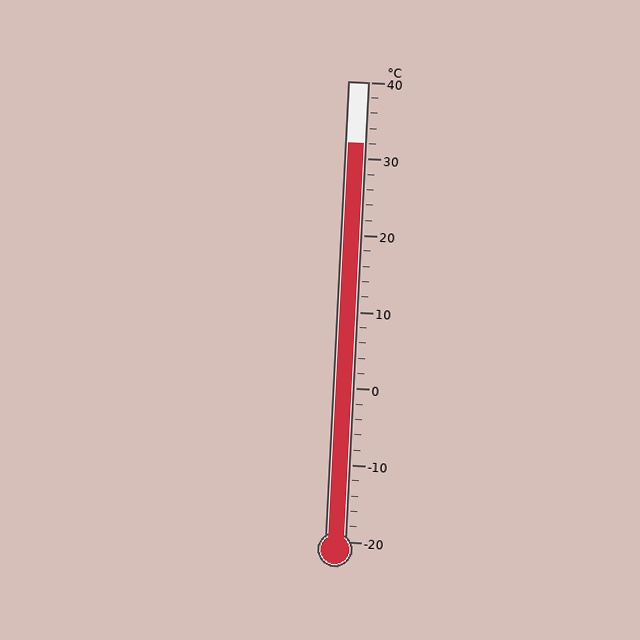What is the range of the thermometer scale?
The thermometer scale ranges from -20°C to 40°C.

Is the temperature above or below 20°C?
The temperature is above 20°C.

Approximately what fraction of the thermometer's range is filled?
The thermometer is filled to approximately 85% of its range.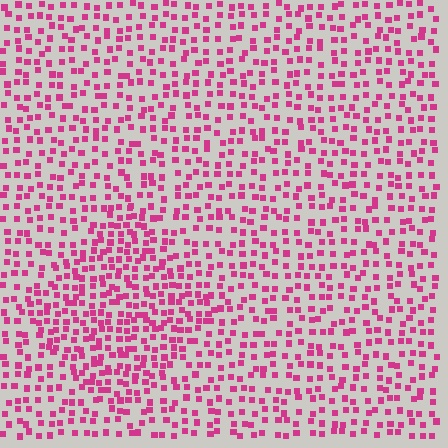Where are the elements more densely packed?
The elements are more densely packed inside the diamond boundary.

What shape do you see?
I see a diamond.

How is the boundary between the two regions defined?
The boundary is defined by a change in element density (approximately 1.6x ratio). All elements are the same color, size, and shape.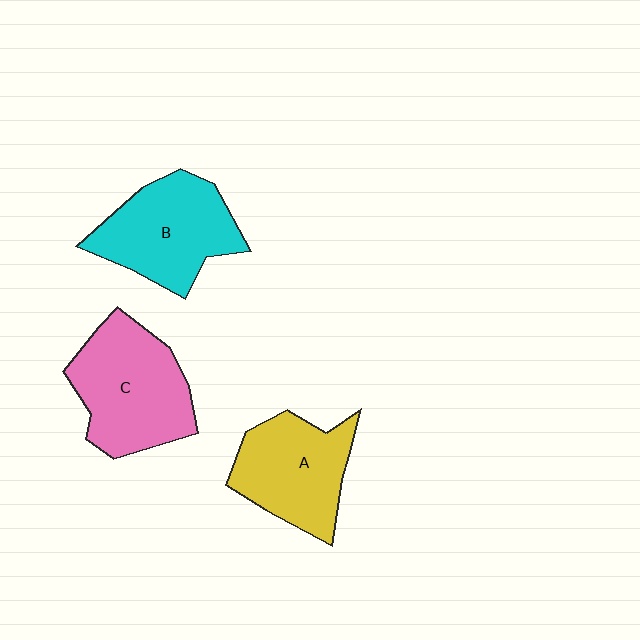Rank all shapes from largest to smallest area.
From largest to smallest: C (pink), B (cyan), A (yellow).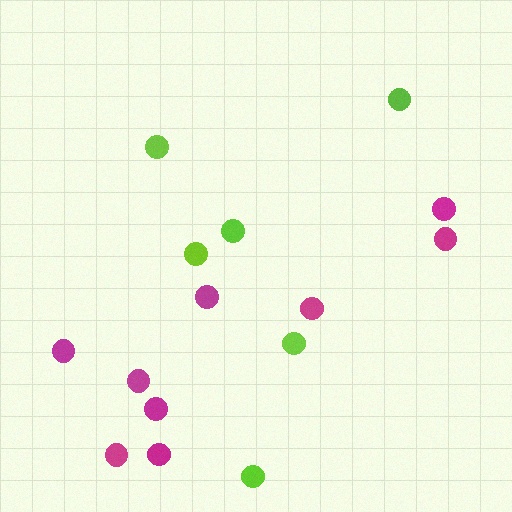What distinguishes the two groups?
There are 2 groups: one group of magenta circles (9) and one group of lime circles (6).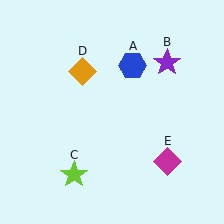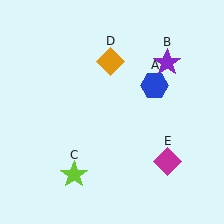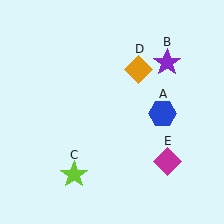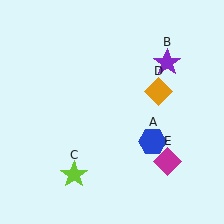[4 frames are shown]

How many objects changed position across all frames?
2 objects changed position: blue hexagon (object A), orange diamond (object D).